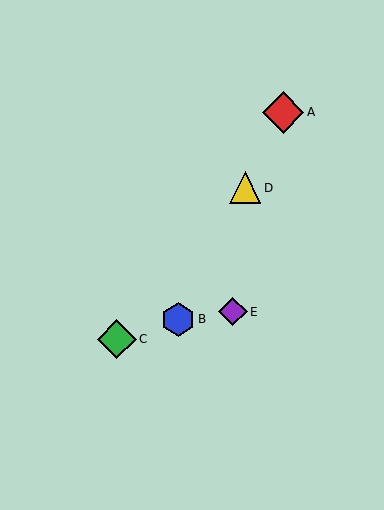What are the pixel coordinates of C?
Object C is at (117, 339).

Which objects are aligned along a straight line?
Objects A, B, D are aligned along a straight line.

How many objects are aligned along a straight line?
3 objects (A, B, D) are aligned along a straight line.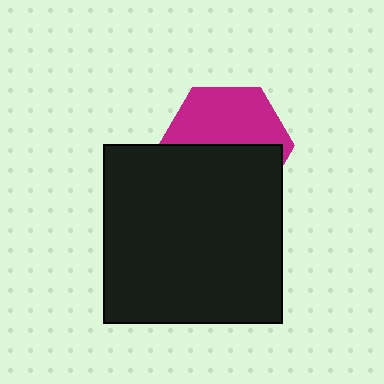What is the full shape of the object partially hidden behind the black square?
The partially hidden object is a magenta hexagon.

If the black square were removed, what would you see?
You would see the complete magenta hexagon.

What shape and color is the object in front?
The object in front is a black square.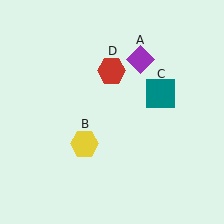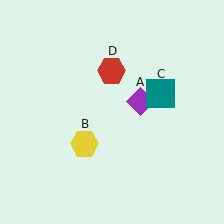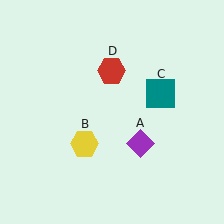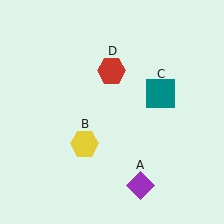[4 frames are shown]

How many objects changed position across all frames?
1 object changed position: purple diamond (object A).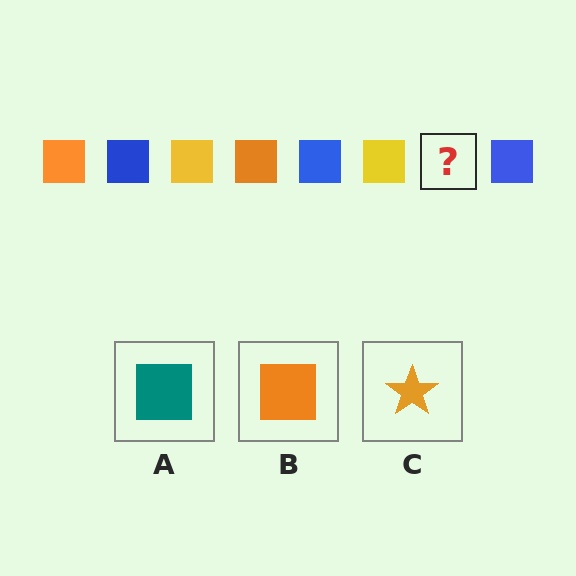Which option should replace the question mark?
Option B.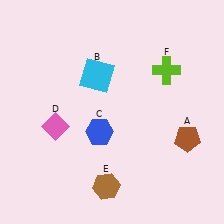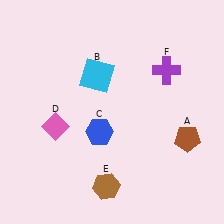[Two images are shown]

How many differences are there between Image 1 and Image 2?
There is 1 difference between the two images.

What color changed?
The cross (F) changed from lime in Image 1 to purple in Image 2.